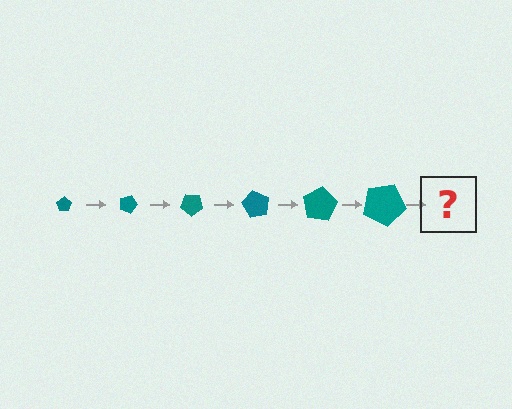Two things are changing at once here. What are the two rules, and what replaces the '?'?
The two rules are that the pentagon grows larger each step and it rotates 20 degrees each step. The '?' should be a pentagon, larger than the previous one and rotated 120 degrees from the start.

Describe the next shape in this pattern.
It should be a pentagon, larger than the previous one and rotated 120 degrees from the start.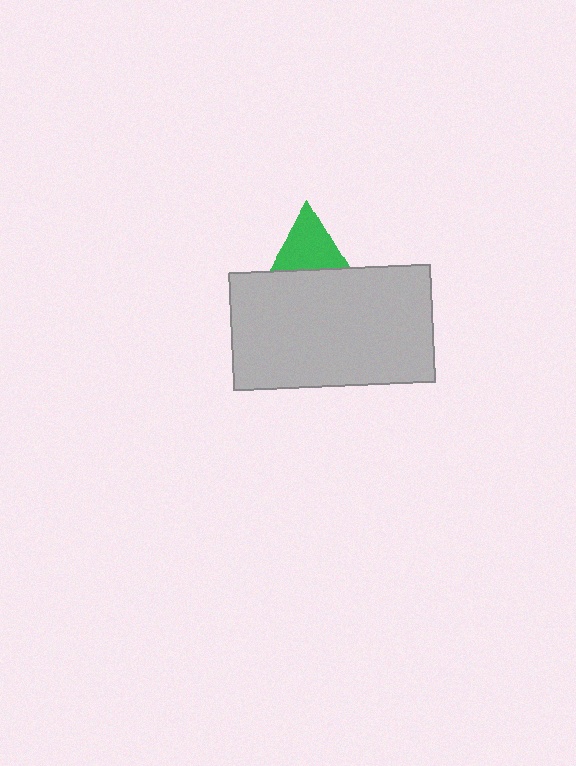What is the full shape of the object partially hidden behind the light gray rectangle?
The partially hidden object is a green triangle.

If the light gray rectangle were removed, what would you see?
You would see the complete green triangle.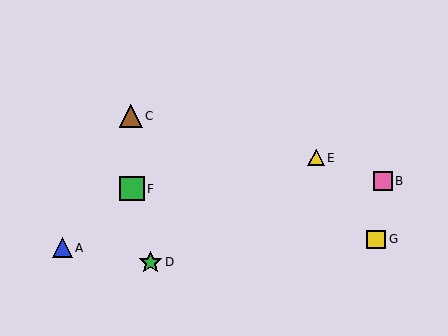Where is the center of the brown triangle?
The center of the brown triangle is at (131, 116).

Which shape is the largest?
The green square (labeled F) is the largest.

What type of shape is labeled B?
Shape B is a pink square.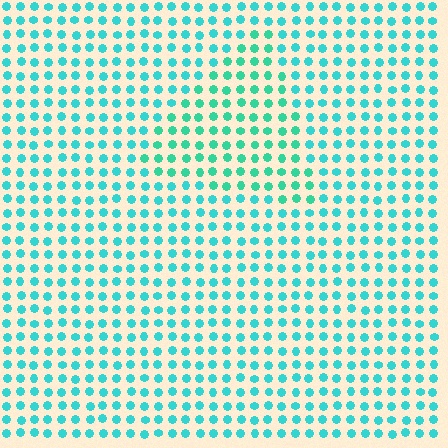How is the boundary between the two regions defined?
The boundary is defined purely by a slight shift in hue (about 20 degrees). Spacing, size, and orientation are identical on both sides.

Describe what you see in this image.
The image is filled with small cyan elements in a uniform arrangement. A triangle-shaped region is visible where the elements are tinted to a slightly different hue, forming a subtle color boundary.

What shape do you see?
I see a triangle.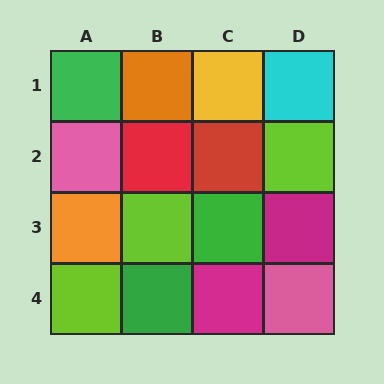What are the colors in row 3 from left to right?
Orange, lime, green, magenta.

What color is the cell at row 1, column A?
Green.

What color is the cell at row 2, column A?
Pink.